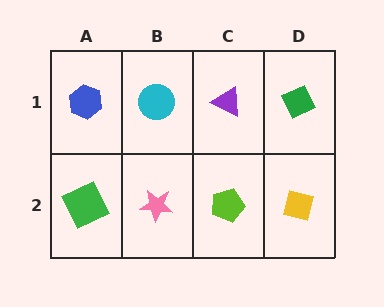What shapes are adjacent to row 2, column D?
A green diamond (row 1, column D), a lime pentagon (row 2, column C).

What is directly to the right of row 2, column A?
A pink star.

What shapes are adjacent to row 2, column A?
A blue hexagon (row 1, column A), a pink star (row 2, column B).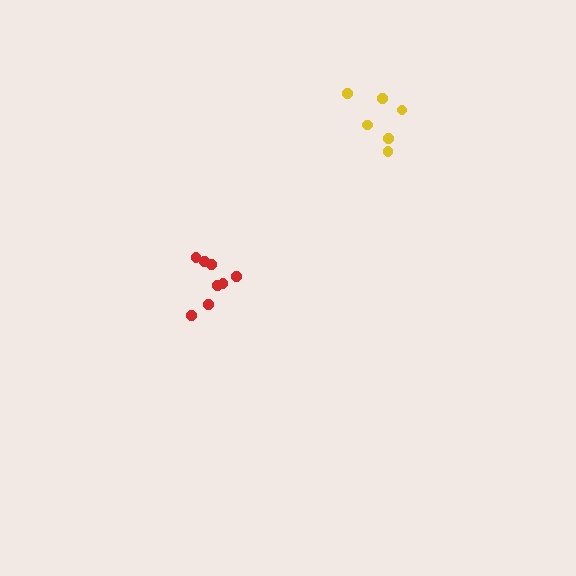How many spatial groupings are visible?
There are 2 spatial groupings.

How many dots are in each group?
Group 1: 8 dots, Group 2: 6 dots (14 total).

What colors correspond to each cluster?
The clusters are colored: red, yellow.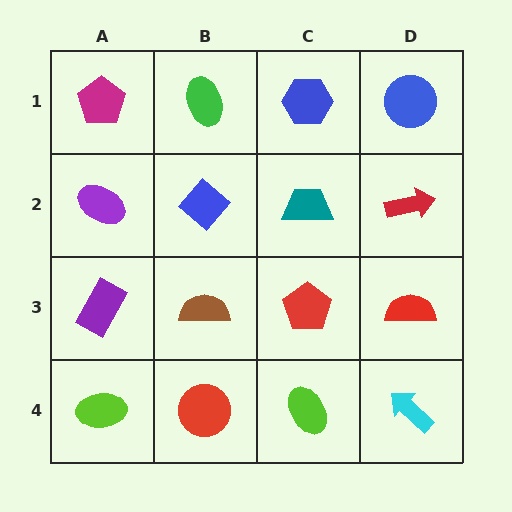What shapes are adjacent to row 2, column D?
A blue circle (row 1, column D), a red semicircle (row 3, column D), a teal trapezoid (row 2, column C).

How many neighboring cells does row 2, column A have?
3.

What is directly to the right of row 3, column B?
A red pentagon.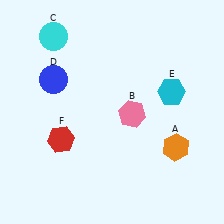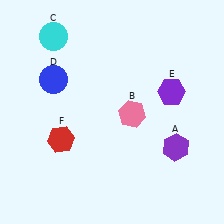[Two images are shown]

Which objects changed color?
A changed from orange to purple. E changed from cyan to purple.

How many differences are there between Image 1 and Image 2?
There are 2 differences between the two images.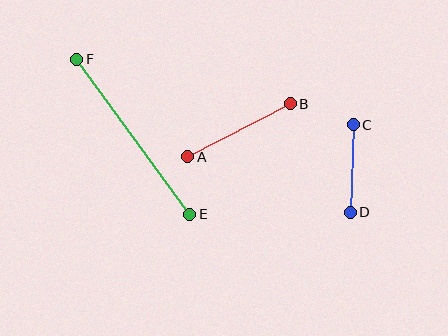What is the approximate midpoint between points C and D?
The midpoint is at approximately (352, 169) pixels.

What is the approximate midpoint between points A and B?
The midpoint is at approximately (239, 130) pixels.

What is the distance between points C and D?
The distance is approximately 87 pixels.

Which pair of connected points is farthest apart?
Points E and F are farthest apart.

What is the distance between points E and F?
The distance is approximately 192 pixels.